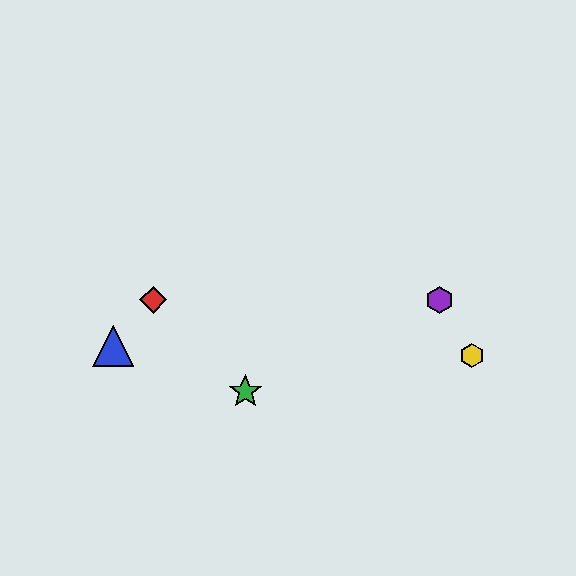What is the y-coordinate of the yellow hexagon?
The yellow hexagon is at y≈356.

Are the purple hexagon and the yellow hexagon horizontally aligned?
No, the purple hexagon is at y≈300 and the yellow hexagon is at y≈356.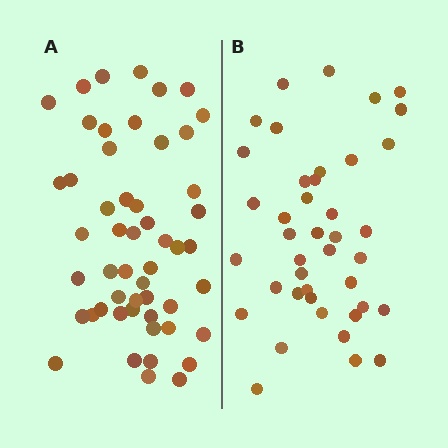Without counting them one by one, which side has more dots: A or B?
Region A (the left region) has more dots.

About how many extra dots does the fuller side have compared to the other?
Region A has roughly 12 or so more dots than region B.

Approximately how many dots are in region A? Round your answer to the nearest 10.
About 50 dots. (The exact count is 52, which rounds to 50.)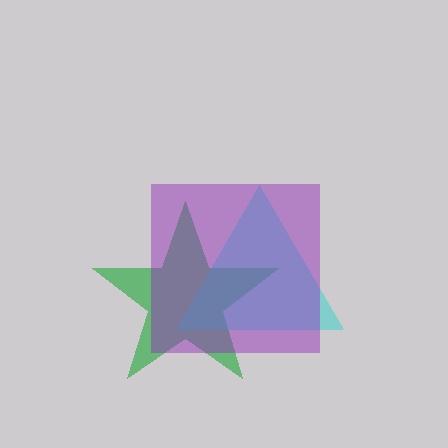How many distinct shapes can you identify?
There are 3 distinct shapes: a green star, a cyan triangle, a purple square.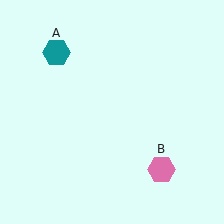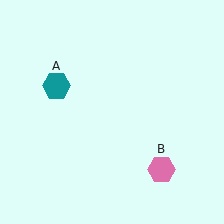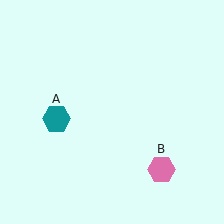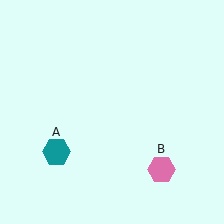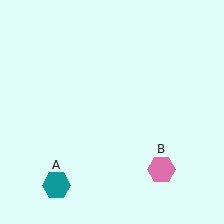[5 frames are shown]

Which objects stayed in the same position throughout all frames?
Pink hexagon (object B) remained stationary.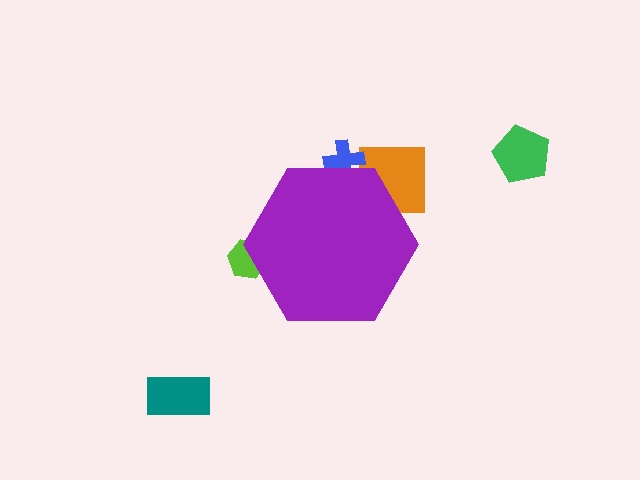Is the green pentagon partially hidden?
No, the green pentagon is fully visible.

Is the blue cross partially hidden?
Yes, the blue cross is partially hidden behind the purple hexagon.